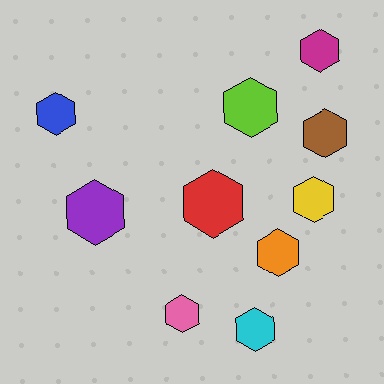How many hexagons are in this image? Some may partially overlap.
There are 10 hexagons.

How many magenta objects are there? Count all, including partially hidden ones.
There is 1 magenta object.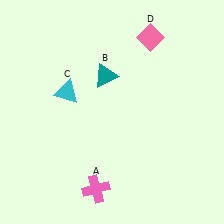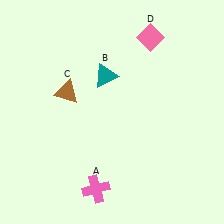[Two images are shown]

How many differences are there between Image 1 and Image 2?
There is 1 difference between the two images.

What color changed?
The triangle (C) changed from cyan in Image 1 to brown in Image 2.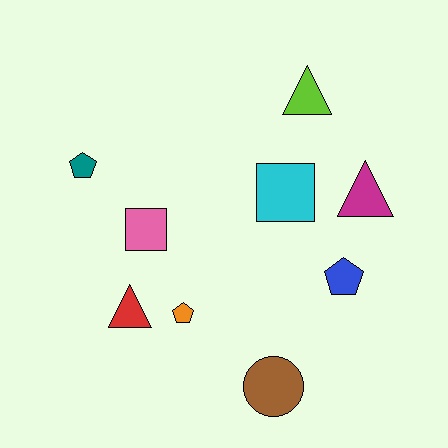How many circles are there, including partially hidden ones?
There is 1 circle.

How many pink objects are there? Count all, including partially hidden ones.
There is 1 pink object.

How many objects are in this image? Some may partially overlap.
There are 9 objects.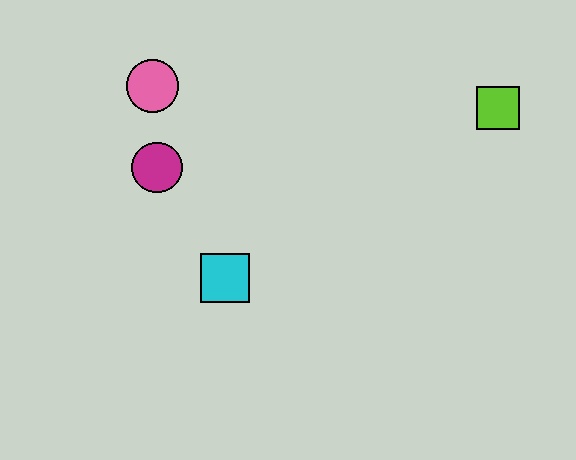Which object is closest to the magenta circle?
The pink circle is closest to the magenta circle.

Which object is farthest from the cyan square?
The lime square is farthest from the cyan square.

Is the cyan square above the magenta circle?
No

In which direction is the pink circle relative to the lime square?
The pink circle is to the left of the lime square.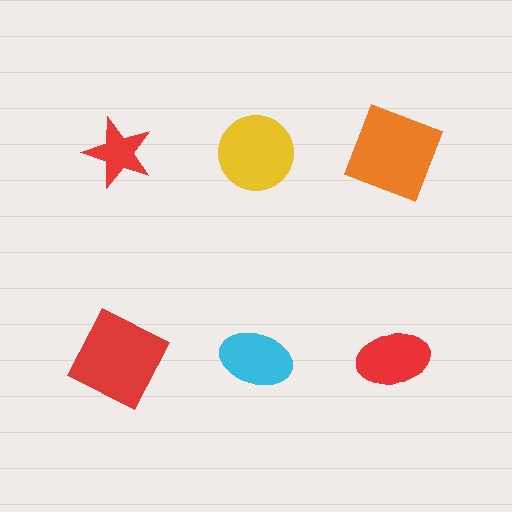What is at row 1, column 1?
A red star.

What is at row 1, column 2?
A yellow circle.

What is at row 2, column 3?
A red ellipse.